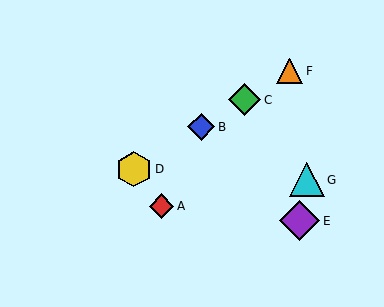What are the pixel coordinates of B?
Object B is at (201, 127).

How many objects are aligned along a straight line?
4 objects (B, C, D, F) are aligned along a straight line.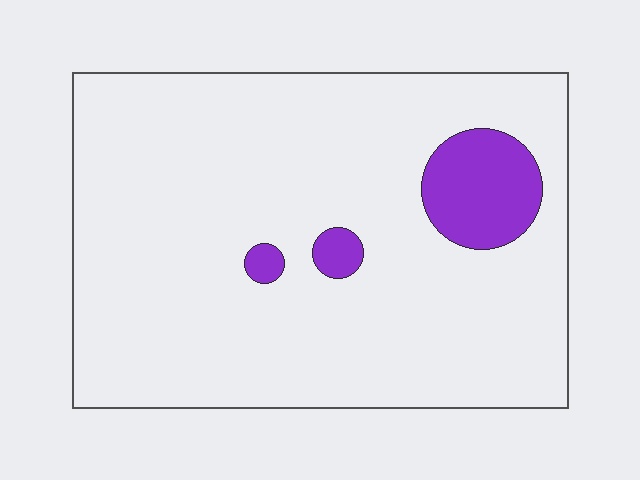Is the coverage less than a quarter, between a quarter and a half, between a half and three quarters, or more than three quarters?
Less than a quarter.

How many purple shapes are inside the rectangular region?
3.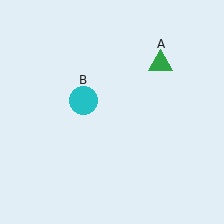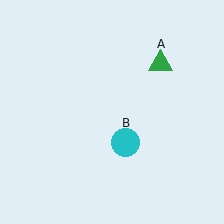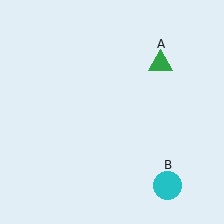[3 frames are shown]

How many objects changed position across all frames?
1 object changed position: cyan circle (object B).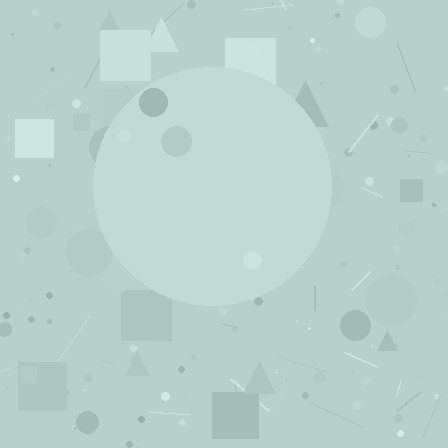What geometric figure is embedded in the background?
A circle is embedded in the background.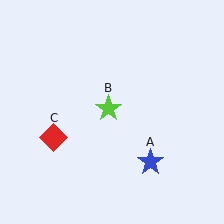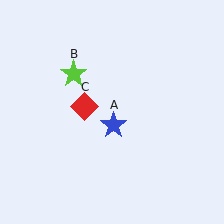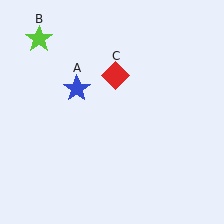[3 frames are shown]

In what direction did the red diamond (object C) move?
The red diamond (object C) moved up and to the right.